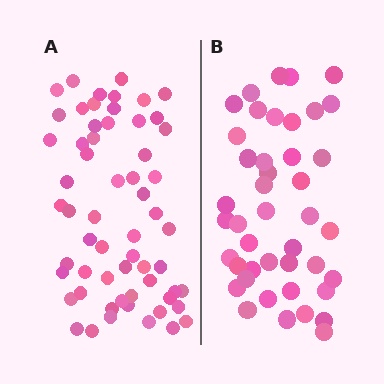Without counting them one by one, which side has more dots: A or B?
Region A (the left region) has more dots.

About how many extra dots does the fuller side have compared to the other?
Region A has approximately 15 more dots than region B.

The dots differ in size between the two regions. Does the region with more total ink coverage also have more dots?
No. Region B has more total ink coverage because its dots are larger, but region A actually contains more individual dots. Total area can be misleading — the number of items is what matters here.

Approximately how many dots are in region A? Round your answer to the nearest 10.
About 60 dots.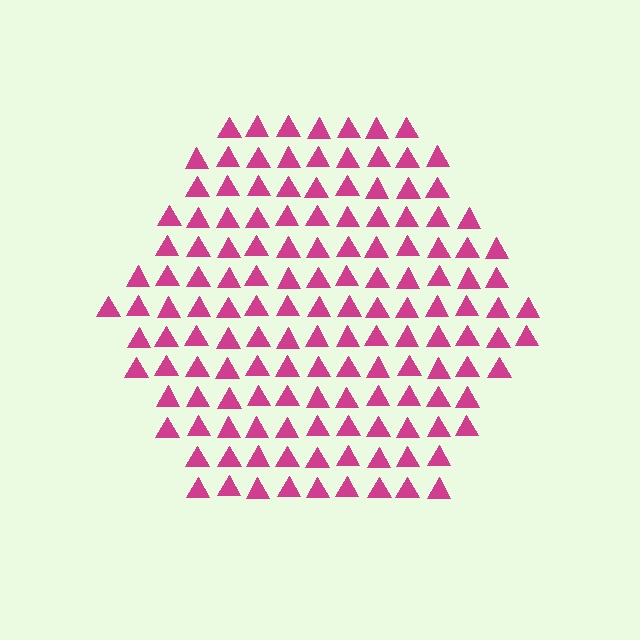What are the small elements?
The small elements are triangles.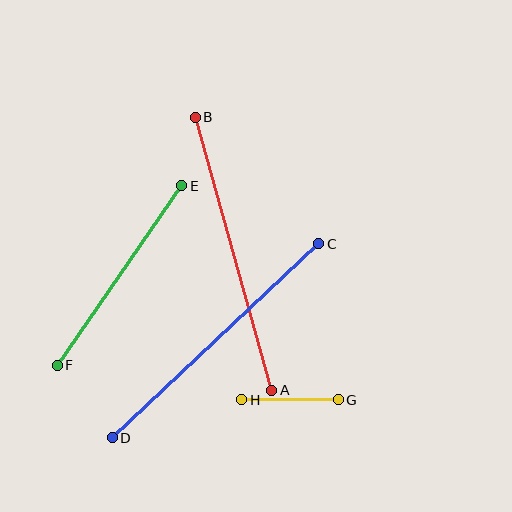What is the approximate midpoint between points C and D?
The midpoint is at approximately (216, 341) pixels.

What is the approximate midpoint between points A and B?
The midpoint is at approximately (233, 254) pixels.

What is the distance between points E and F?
The distance is approximately 218 pixels.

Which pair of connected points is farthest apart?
Points C and D are farthest apart.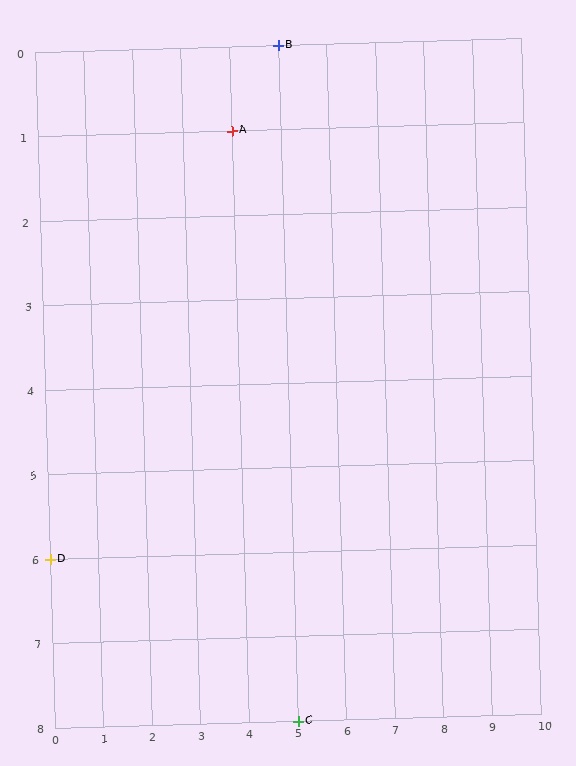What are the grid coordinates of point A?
Point A is at grid coordinates (4, 1).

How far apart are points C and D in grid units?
Points C and D are 5 columns and 2 rows apart (about 5.4 grid units diagonally).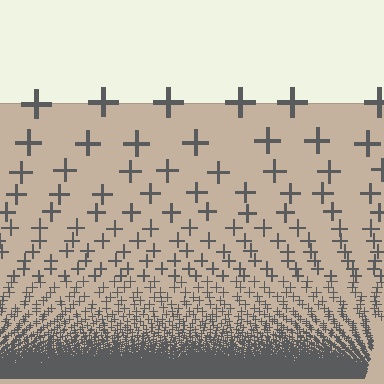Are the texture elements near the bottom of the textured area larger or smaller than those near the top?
Smaller. The gradient is inverted — elements near the bottom are smaller and denser.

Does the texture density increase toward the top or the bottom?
Density increases toward the bottom.